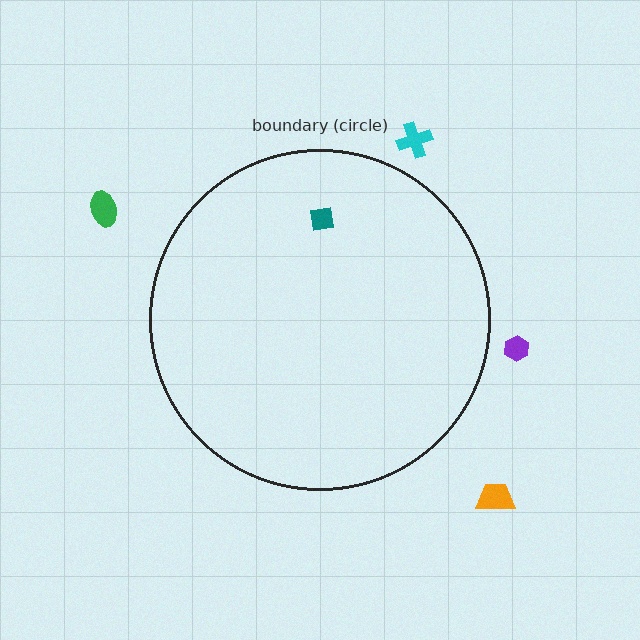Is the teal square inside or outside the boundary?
Inside.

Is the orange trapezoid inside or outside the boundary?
Outside.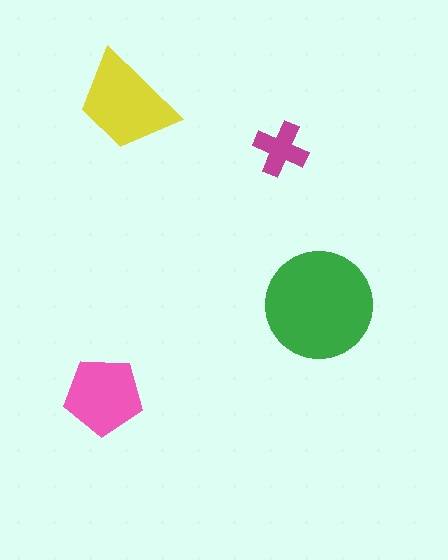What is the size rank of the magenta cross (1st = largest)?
4th.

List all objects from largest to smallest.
The green circle, the yellow trapezoid, the pink pentagon, the magenta cross.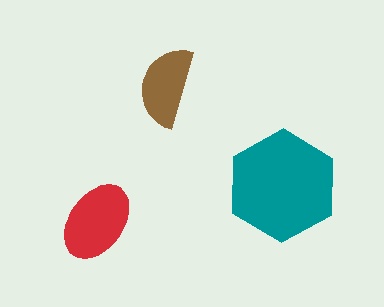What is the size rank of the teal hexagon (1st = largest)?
1st.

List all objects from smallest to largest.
The brown semicircle, the red ellipse, the teal hexagon.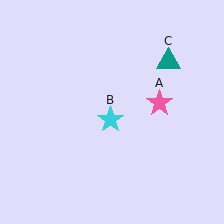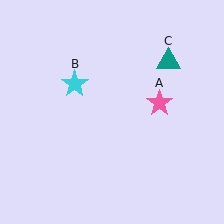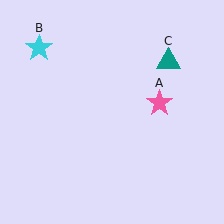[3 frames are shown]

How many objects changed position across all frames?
1 object changed position: cyan star (object B).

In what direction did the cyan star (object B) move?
The cyan star (object B) moved up and to the left.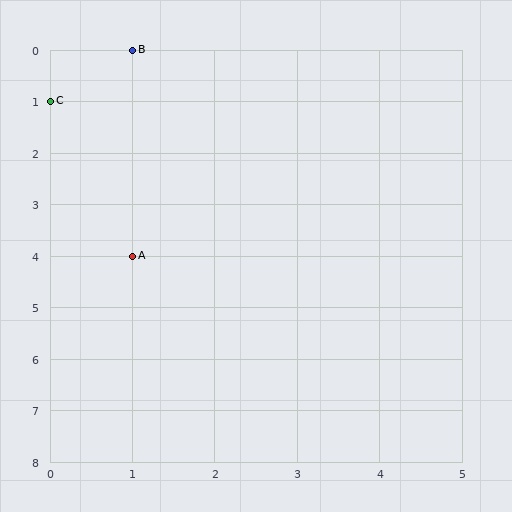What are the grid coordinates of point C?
Point C is at grid coordinates (0, 1).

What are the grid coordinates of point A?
Point A is at grid coordinates (1, 4).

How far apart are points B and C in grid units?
Points B and C are 1 column and 1 row apart (about 1.4 grid units diagonally).